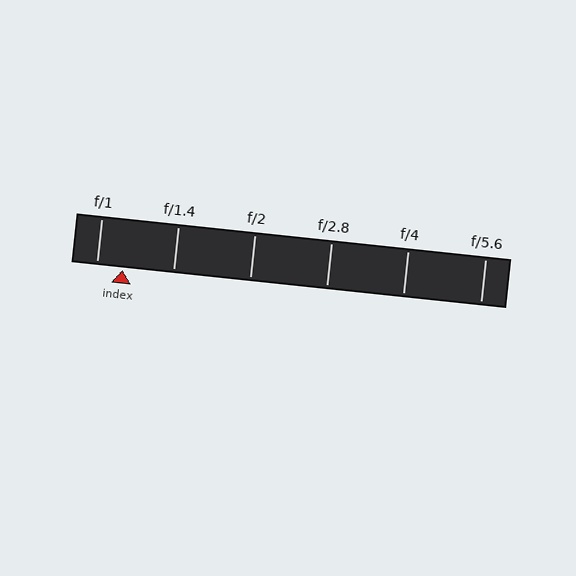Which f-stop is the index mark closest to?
The index mark is closest to f/1.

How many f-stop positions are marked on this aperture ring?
There are 6 f-stop positions marked.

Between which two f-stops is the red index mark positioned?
The index mark is between f/1 and f/1.4.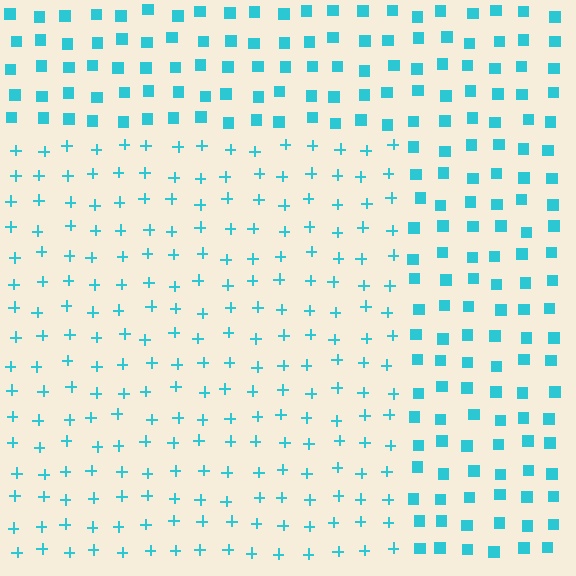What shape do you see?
I see a rectangle.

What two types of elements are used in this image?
The image uses plus signs inside the rectangle region and squares outside it.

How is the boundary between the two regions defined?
The boundary is defined by a change in element shape: plus signs inside vs. squares outside. All elements share the same color and spacing.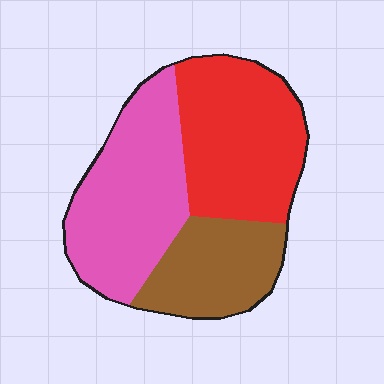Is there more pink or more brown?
Pink.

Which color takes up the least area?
Brown, at roughly 25%.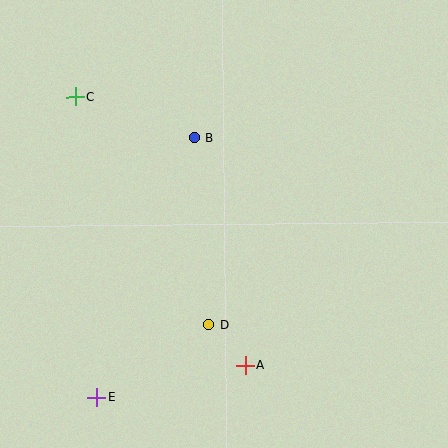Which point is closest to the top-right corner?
Point B is closest to the top-right corner.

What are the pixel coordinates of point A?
Point A is at (246, 365).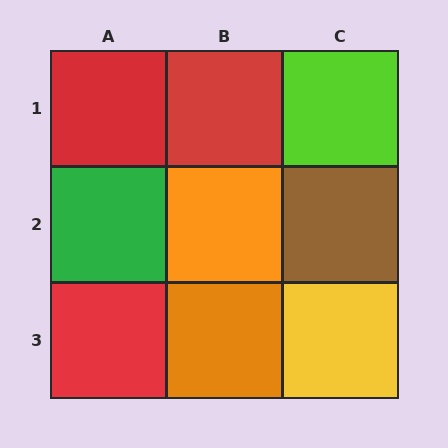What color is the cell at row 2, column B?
Orange.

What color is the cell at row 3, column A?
Red.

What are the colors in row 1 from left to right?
Red, red, lime.